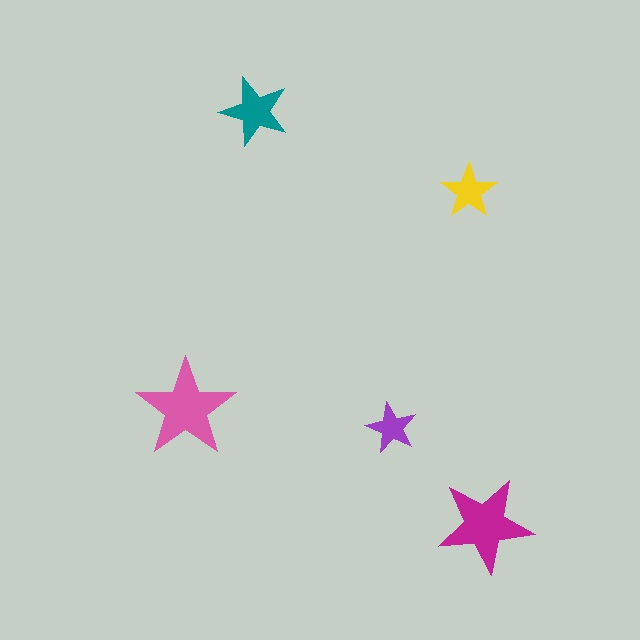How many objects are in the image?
There are 5 objects in the image.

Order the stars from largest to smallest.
the pink one, the magenta one, the teal one, the yellow one, the purple one.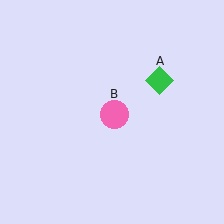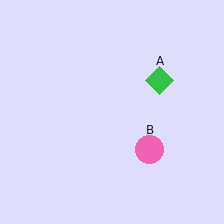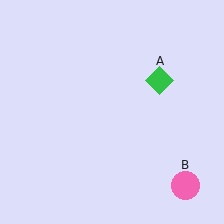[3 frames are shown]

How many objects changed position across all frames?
1 object changed position: pink circle (object B).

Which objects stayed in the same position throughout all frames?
Green diamond (object A) remained stationary.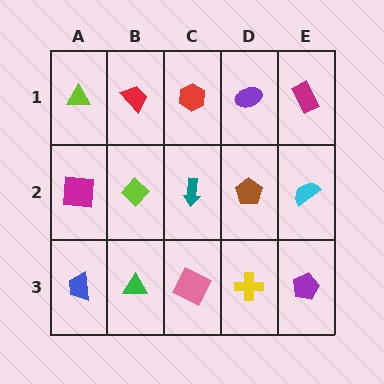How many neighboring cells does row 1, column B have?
3.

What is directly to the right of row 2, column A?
A lime diamond.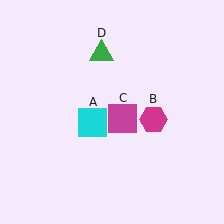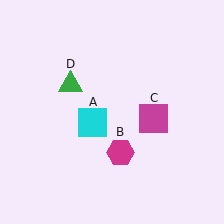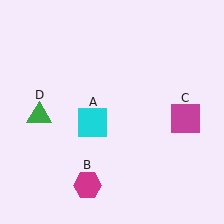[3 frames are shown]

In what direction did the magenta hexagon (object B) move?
The magenta hexagon (object B) moved down and to the left.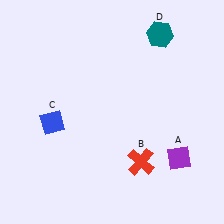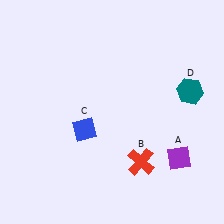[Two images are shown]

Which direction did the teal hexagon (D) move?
The teal hexagon (D) moved down.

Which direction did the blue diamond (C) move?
The blue diamond (C) moved right.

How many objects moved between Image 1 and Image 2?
2 objects moved between the two images.